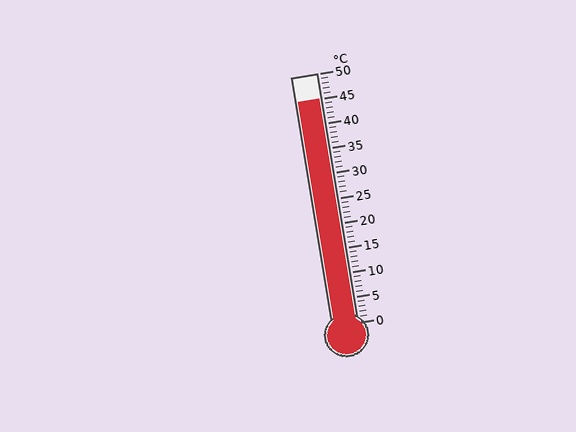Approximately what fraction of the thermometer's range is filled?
The thermometer is filled to approximately 90% of its range.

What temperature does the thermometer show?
The thermometer shows approximately 45°C.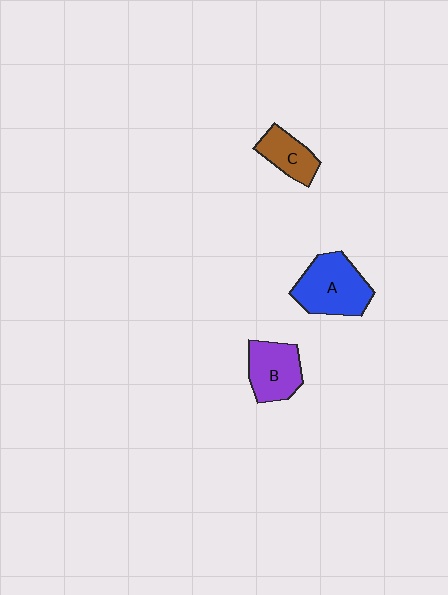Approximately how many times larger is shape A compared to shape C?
Approximately 1.7 times.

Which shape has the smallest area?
Shape C (brown).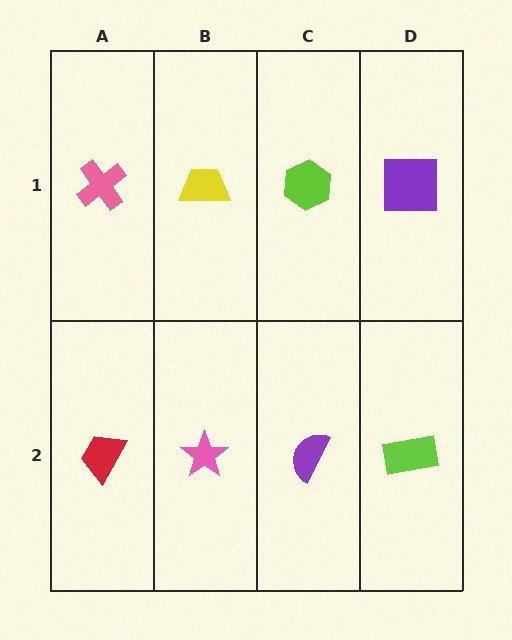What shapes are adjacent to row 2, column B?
A yellow trapezoid (row 1, column B), a red trapezoid (row 2, column A), a purple semicircle (row 2, column C).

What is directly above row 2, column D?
A purple square.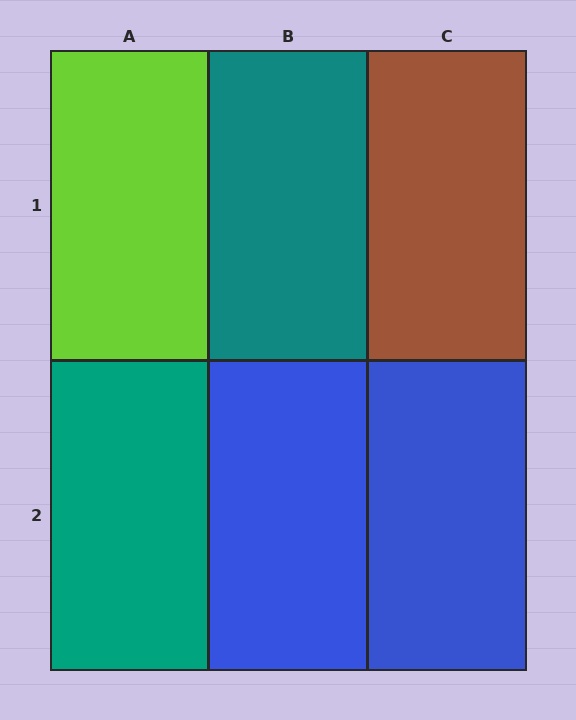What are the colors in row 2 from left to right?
Teal, blue, blue.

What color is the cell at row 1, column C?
Brown.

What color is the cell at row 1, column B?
Teal.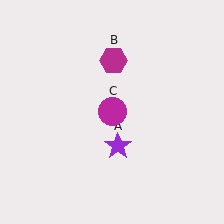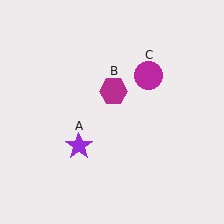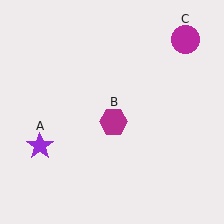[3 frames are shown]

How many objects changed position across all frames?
3 objects changed position: purple star (object A), magenta hexagon (object B), magenta circle (object C).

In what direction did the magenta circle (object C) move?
The magenta circle (object C) moved up and to the right.